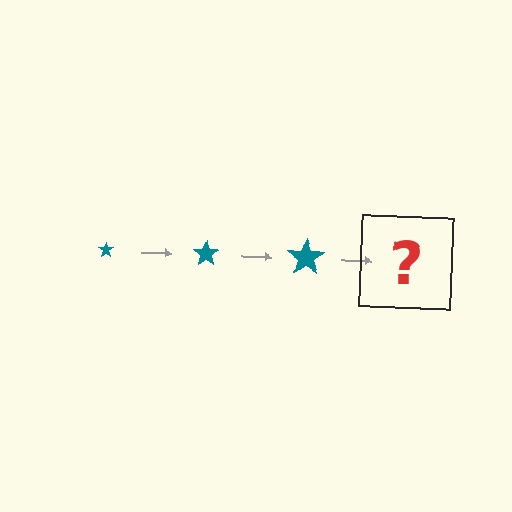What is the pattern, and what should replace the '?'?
The pattern is that the star gets progressively larger each step. The '?' should be a teal star, larger than the previous one.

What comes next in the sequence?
The next element should be a teal star, larger than the previous one.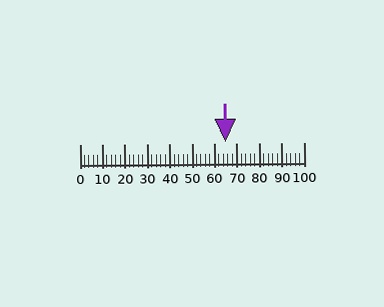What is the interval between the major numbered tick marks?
The major tick marks are spaced 10 units apart.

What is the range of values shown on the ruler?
The ruler shows values from 0 to 100.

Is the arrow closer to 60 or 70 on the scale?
The arrow is closer to 70.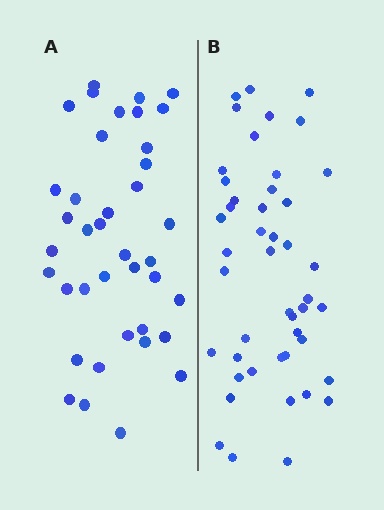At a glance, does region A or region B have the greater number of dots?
Region B (the right region) has more dots.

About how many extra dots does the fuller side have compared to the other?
Region B has roughly 8 or so more dots than region A.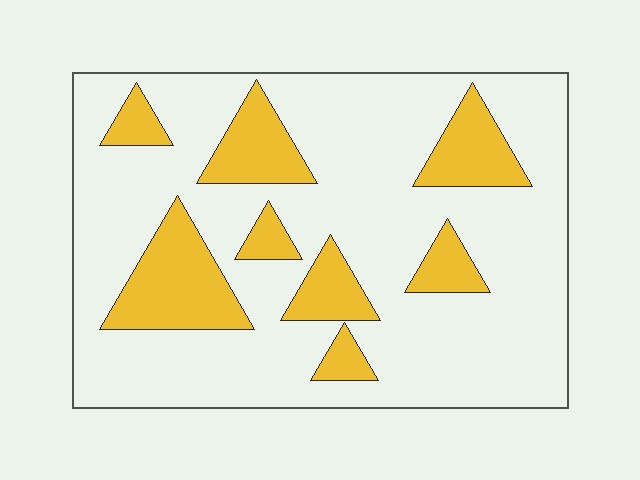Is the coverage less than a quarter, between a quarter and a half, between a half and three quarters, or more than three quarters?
Less than a quarter.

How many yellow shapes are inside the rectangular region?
8.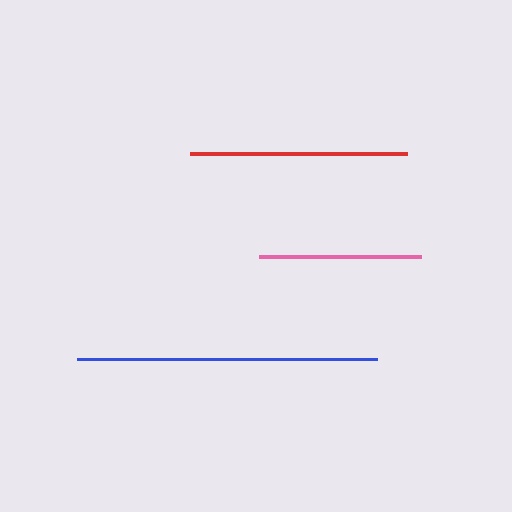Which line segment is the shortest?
The pink line is the shortest at approximately 161 pixels.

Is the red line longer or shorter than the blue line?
The blue line is longer than the red line.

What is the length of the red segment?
The red segment is approximately 217 pixels long.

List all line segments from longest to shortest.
From longest to shortest: blue, red, pink.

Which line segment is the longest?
The blue line is the longest at approximately 300 pixels.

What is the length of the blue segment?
The blue segment is approximately 300 pixels long.